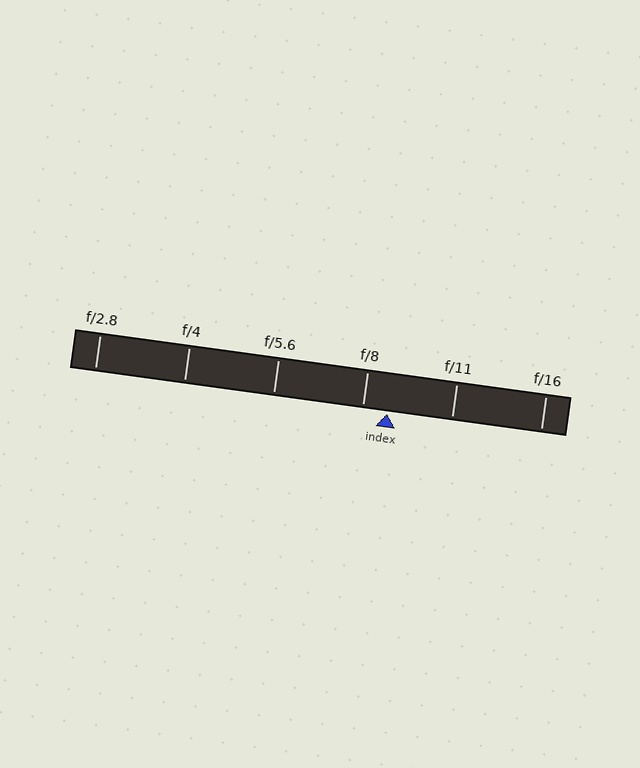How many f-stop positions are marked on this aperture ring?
There are 6 f-stop positions marked.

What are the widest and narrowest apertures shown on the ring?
The widest aperture shown is f/2.8 and the narrowest is f/16.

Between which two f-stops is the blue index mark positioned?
The index mark is between f/8 and f/11.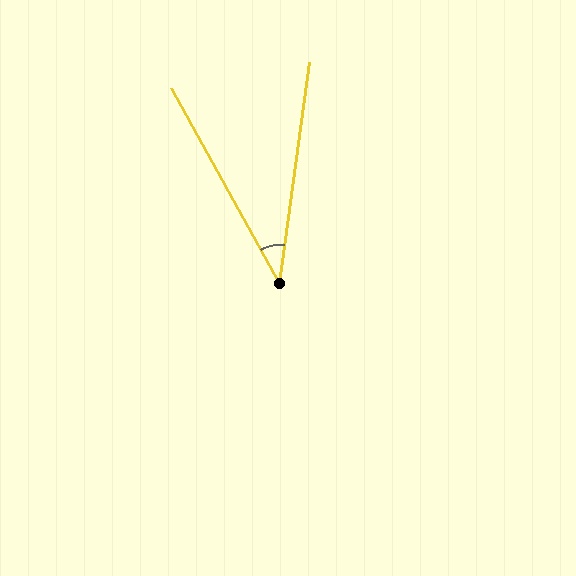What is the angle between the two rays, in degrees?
Approximately 37 degrees.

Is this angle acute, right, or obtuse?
It is acute.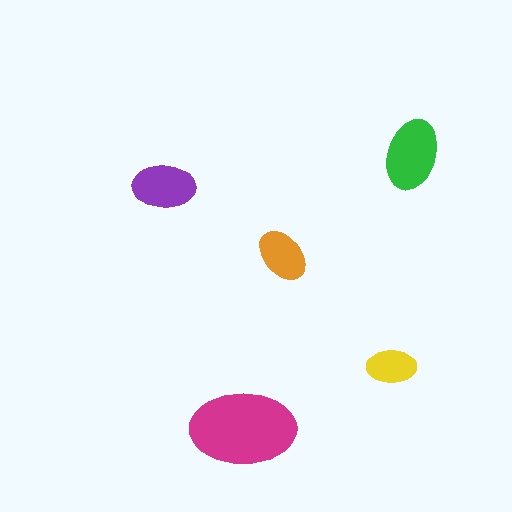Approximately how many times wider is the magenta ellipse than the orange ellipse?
About 2 times wider.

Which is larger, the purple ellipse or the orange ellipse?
The purple one.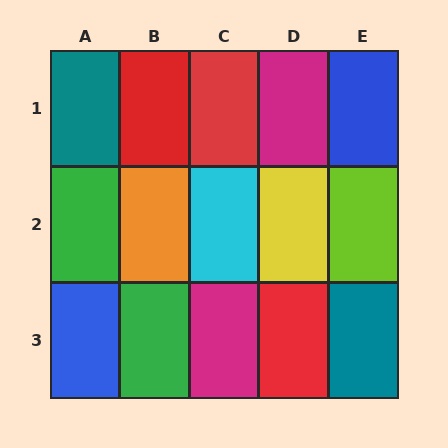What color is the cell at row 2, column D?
Yellow.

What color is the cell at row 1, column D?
Magenta.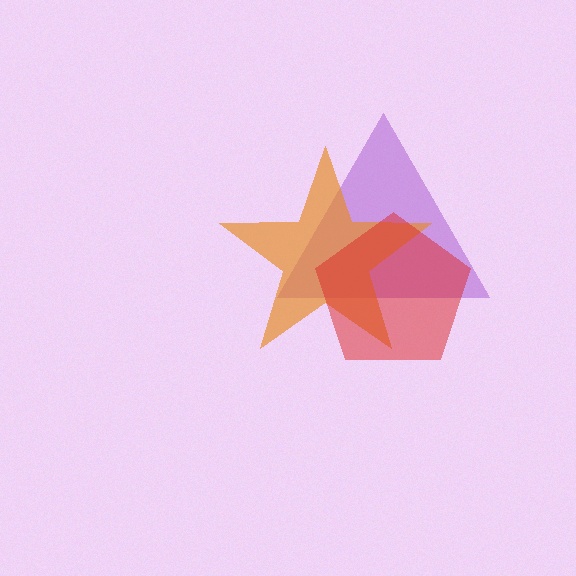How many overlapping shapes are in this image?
There are 3 overlapping shapes in the image.